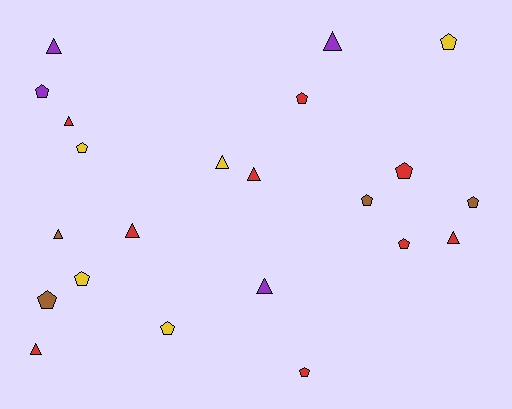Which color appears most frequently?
Red, with 9 objects.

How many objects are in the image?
There are 22 objects.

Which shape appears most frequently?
Pentagon, with 12 objects.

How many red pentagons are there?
There are 4 red pentagons.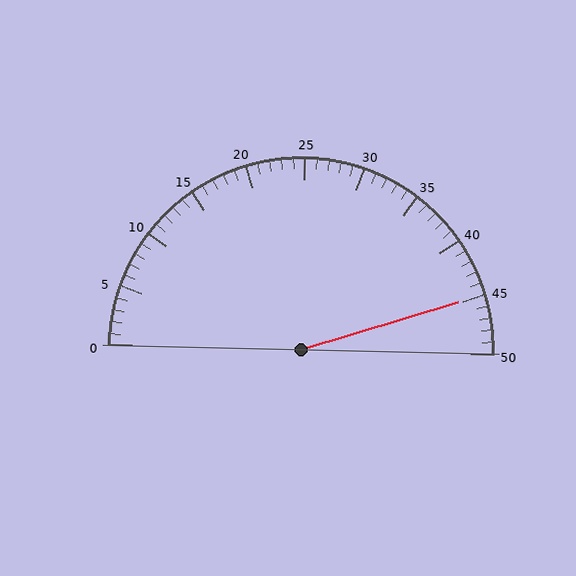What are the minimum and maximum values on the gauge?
The gauge ranges from 0 to 50.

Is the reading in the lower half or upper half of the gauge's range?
The reading is in the upper half of the range (0 to 50).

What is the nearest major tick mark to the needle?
The nearest major tick mark is 45.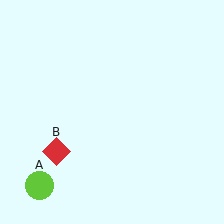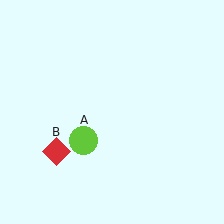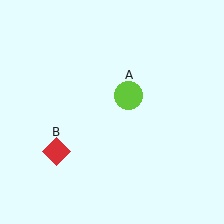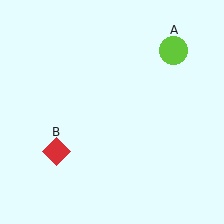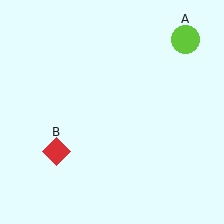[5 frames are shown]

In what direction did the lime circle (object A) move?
The lime circle (object A) moved up and to the right.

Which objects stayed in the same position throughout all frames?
Red diamond (object B) remained stationary.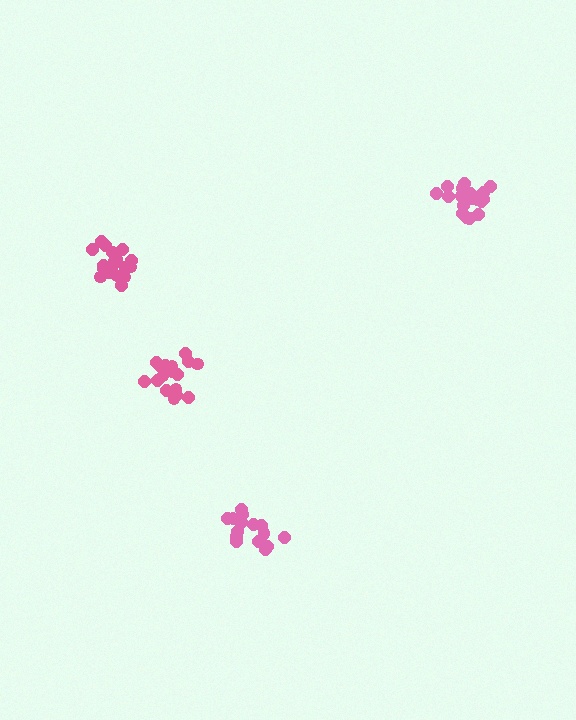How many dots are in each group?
Group 1: 16 dots, Group 2: 18 dots, Group 3: 21 dots, Group 4: 19 dots (74 total).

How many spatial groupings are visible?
There are 4 spatial groupings.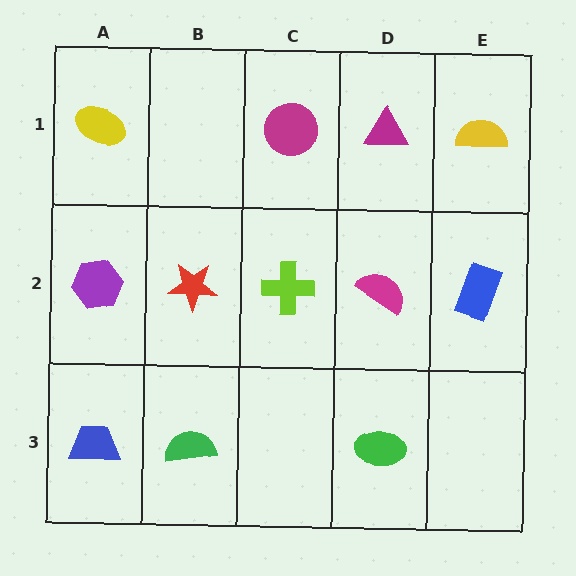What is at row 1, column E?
A yellow semicircle.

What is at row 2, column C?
A lime cross.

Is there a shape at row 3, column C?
No, that cell is empty.